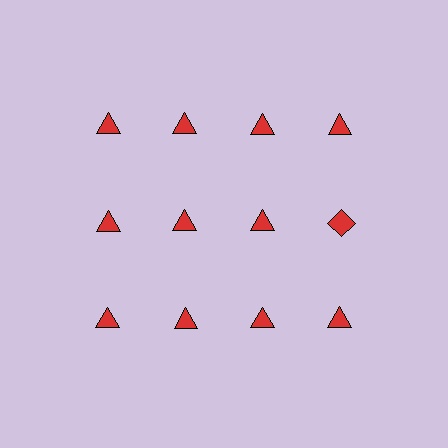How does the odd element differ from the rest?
It has a different shape: diamond instead of triangle.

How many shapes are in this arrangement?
There are 12 shapes arranged in a grid pattern.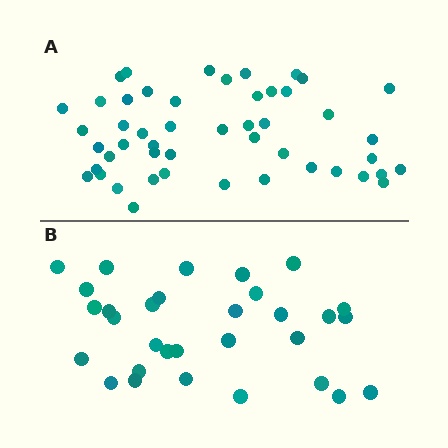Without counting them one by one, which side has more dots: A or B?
Region A (the top region) has more dots.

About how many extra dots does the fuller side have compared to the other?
Region A has approximately 20 more dots than region B.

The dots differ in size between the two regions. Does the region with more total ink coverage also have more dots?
No. Region B has more total ink coverage because its dots are larger, but region A actually contains more individual dots. Total area can be misleading — the number of items is what matters here.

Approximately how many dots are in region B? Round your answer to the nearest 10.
About 30 dots. (The exact count is 31, which rounds to 30.)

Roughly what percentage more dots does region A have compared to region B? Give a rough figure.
About 60% more.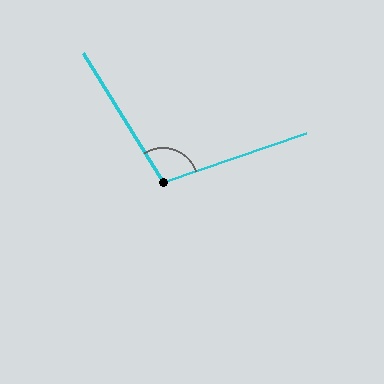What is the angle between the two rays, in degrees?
Approximately 103 degrees.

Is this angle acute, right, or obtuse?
It is obtuse.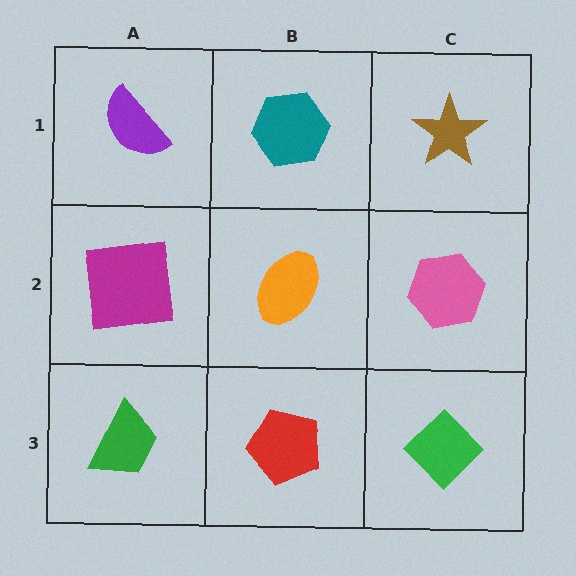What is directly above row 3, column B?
An orange ellipse.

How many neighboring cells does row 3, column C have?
2.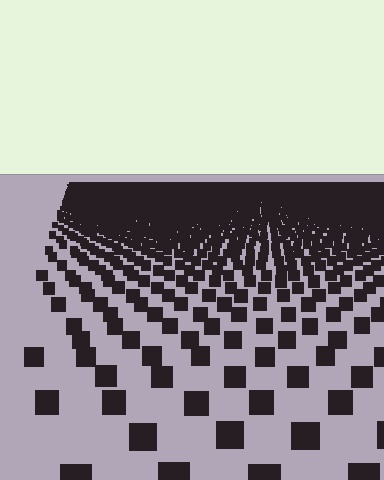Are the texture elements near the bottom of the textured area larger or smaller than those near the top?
Larger. Near the bottom, elements are closer to the viewer and appear at a bigger on-screen size.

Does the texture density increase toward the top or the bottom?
Density increases toward the top.